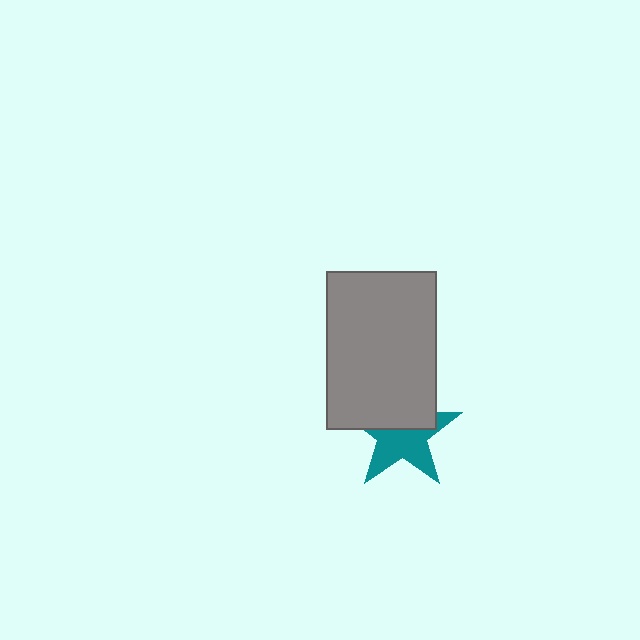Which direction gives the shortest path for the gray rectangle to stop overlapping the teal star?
Moving up gives the shortest separation.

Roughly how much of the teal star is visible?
About half of it is visible (roughly 55%).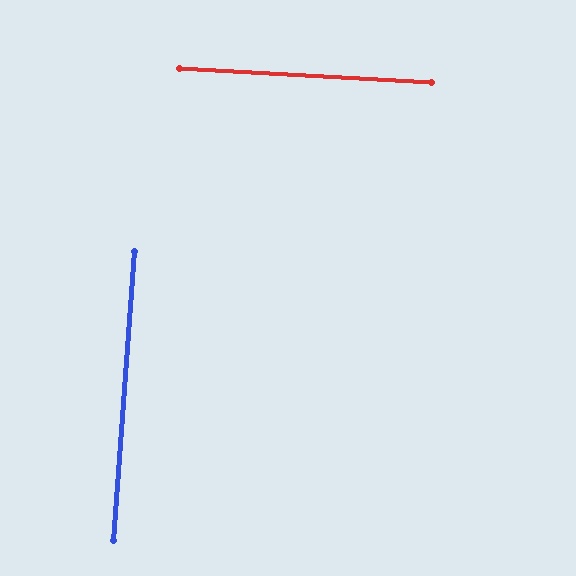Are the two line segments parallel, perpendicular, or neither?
Perpendicular — they meet at approximately 89°.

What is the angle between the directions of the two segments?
Approximately 89 degrees.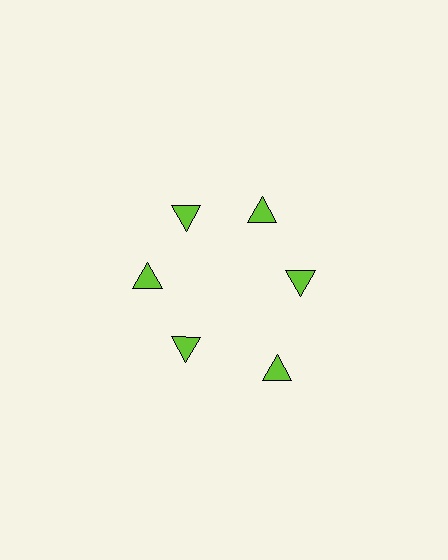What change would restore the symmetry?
The symmetry would be restored by moving it inward, back onto the ring so that all 6 triangles sit at equal angles and equal distance from the center.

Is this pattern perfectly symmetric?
No. The 6 lime triangles are arranged in a ring, but one element near the 5 o'clock position is pushed outward from the center, breaking the 6-fold rotational symmetry.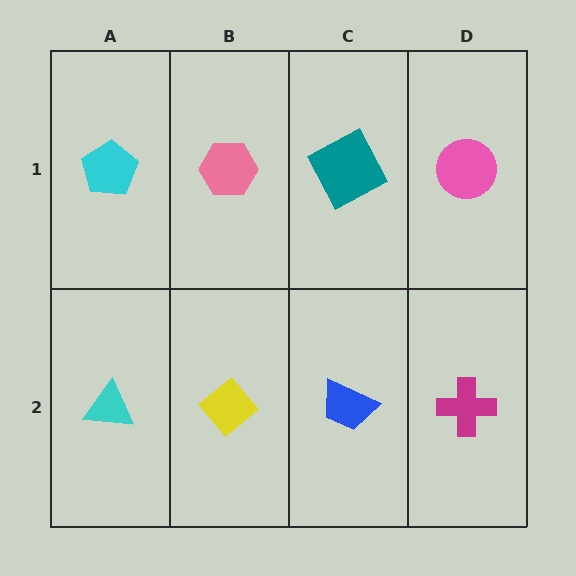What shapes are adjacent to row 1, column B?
A yellow diamond (row 2, column B), a cyan pentagon (row 1, column A), a teal square (row 1, column C).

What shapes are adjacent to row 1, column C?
A blue trapezoid (row 2, column C), a pink hexagon (row 1, column B), a pink circle (row 1, column D).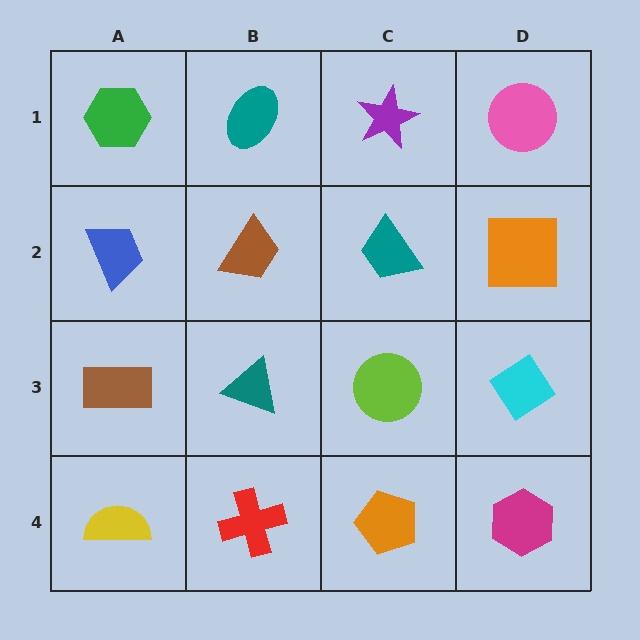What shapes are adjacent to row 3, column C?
A teal trapezoid (row 2, column C), an orange pentagon (row 4, column C), a teal triangle (row 3, column B), a cyan diamond (row 3, column D).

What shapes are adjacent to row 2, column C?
A purple star (row 1, column C), a lime circle (row 3, column C), a brown trapezoid (row 2, column B), an orange square (row 2, column D).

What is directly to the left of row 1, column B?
A green hexagon.